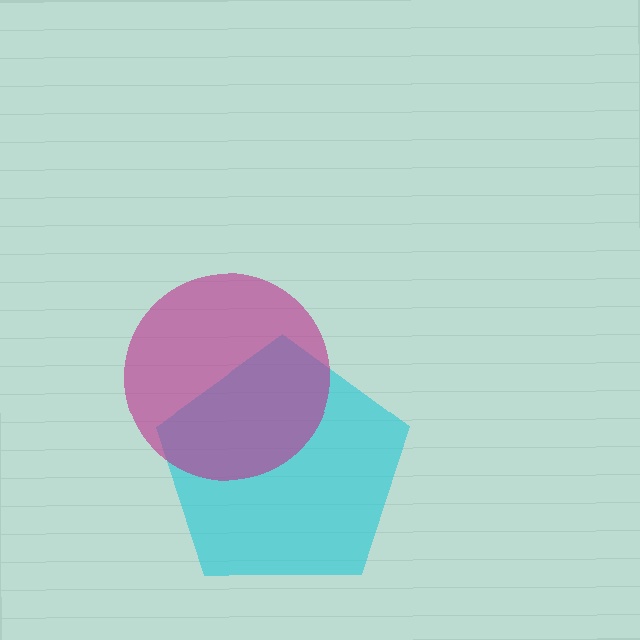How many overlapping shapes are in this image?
There are 2 overlapping shapes in the image.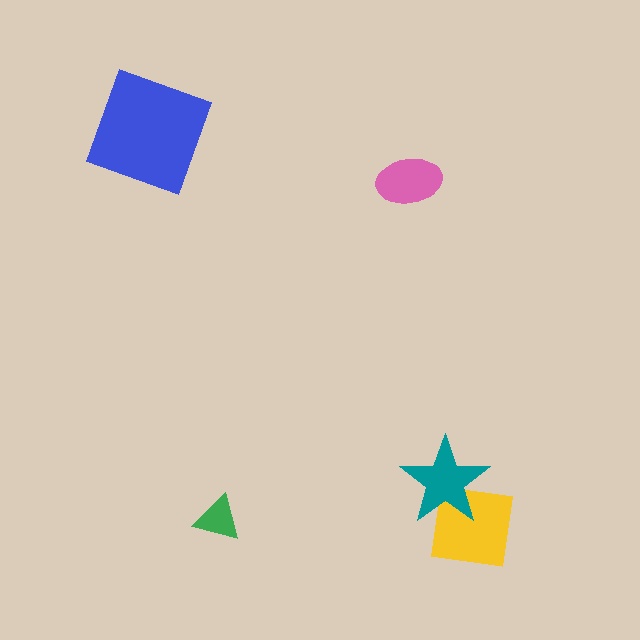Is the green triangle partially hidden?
No, no other shape covers it.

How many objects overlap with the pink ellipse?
0 objects overlap with the pink ellipse.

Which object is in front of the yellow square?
The teal star is in front of the yellow square.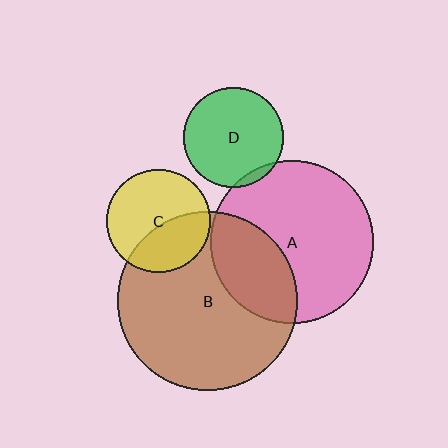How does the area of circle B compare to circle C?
Approximately 3.0 times.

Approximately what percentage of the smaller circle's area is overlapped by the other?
Approximately 5%.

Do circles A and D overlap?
Yes.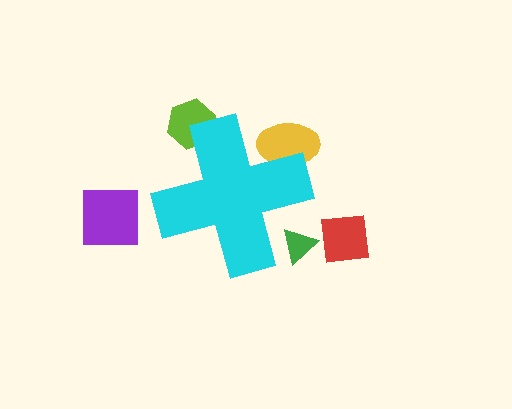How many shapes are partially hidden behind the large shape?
3 shapes are partially hidden.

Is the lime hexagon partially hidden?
Yes, the lime hexagon is partially hidden behind the cyan cross.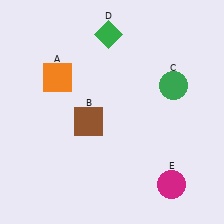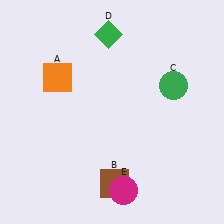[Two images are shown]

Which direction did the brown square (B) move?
The brown square (B) moved down.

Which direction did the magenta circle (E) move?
The magenta circle (E) moved left.